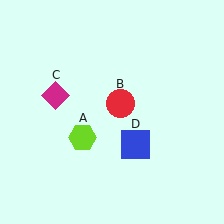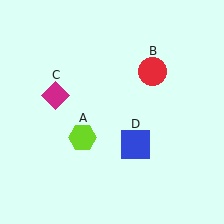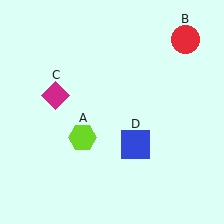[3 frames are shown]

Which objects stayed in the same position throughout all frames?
Lime hexagon (object A) and magenta diamond (object C) and blue square (object D) remained stationary.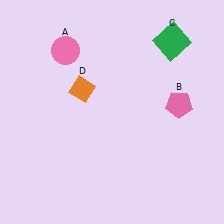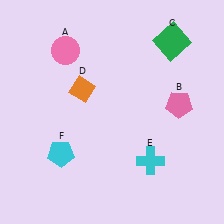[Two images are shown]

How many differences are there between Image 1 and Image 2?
There are 2 differences between the two images.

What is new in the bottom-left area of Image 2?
A cyan pentagon (F) was added in the bottom-left area of Image 2.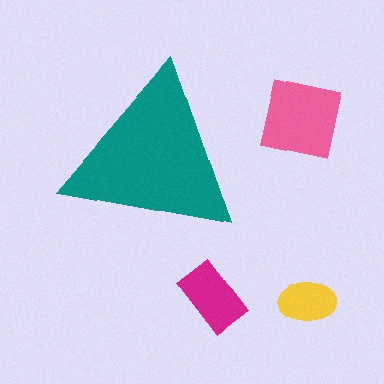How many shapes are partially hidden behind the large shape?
0 shapes are partially hidden.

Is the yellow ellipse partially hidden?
No, the yellow ellipse is fully visible.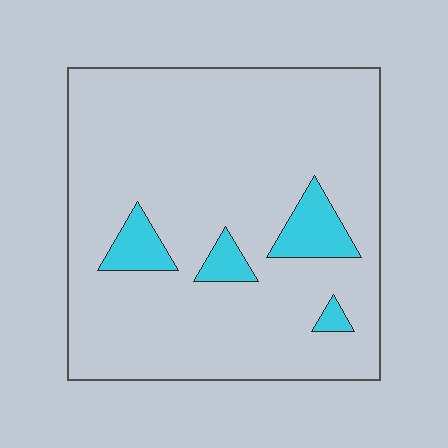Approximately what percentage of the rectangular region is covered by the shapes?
Approximately 10%.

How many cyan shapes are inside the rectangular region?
4.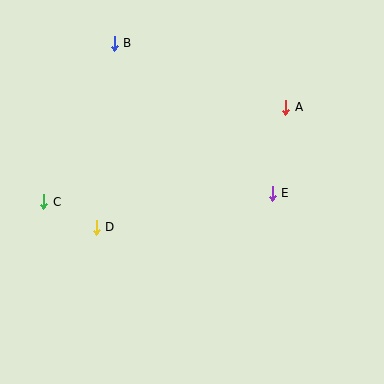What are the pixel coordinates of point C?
Point C is at (44, 202).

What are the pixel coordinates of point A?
Point A is at (286, 107).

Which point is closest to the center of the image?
Point E at (272, 193) is closest to the center.